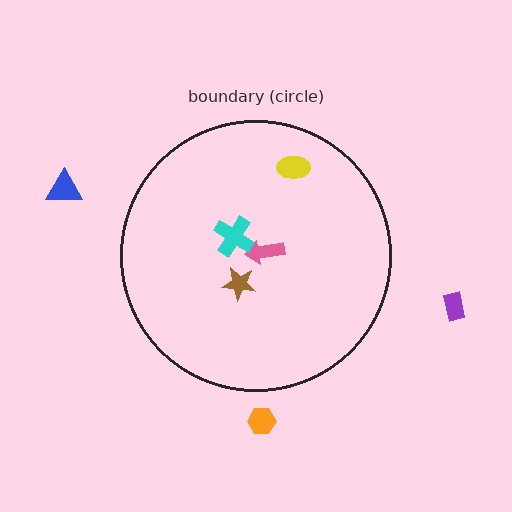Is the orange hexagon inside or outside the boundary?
Outside.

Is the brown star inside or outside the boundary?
Inside.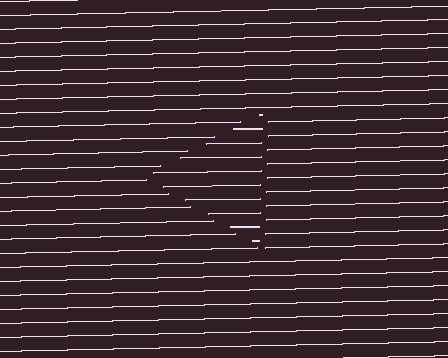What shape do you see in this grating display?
An illusory triangle. The interior of the shape contains the same grating, shifted by half a period — the contour is defined by the phase discontinuity where line-ends from the inner and outer gratings abut.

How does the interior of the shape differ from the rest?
The interior of the shape contains the same grating, shifted by half a period — the contour is defined by the phase discontinuity where line-ends from the inner and outer gratings abut.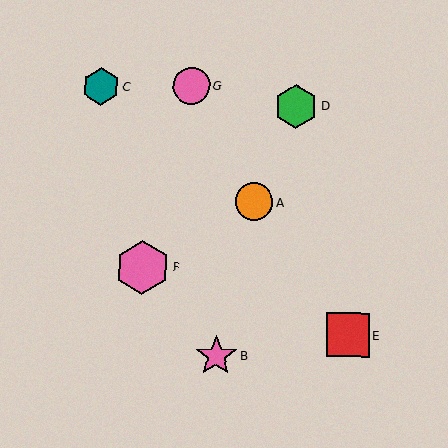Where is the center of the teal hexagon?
The center of the teal hexagon is at (101, 86).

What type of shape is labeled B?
Shape B is a pink star.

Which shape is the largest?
The pink hexagon (labeled F) is the largest.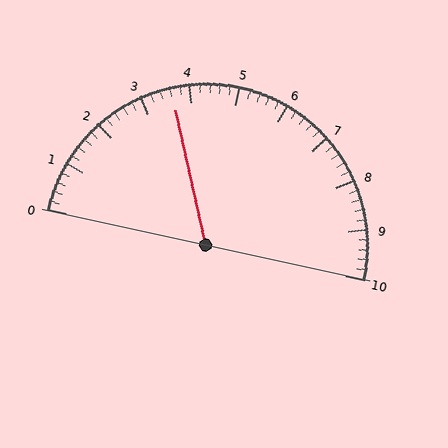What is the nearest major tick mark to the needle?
The nearest major tick mark is 4.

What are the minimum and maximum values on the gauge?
The gauge ranges from 0 to 10.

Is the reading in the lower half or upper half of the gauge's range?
The reading is in the lower half of the range (0 to 10).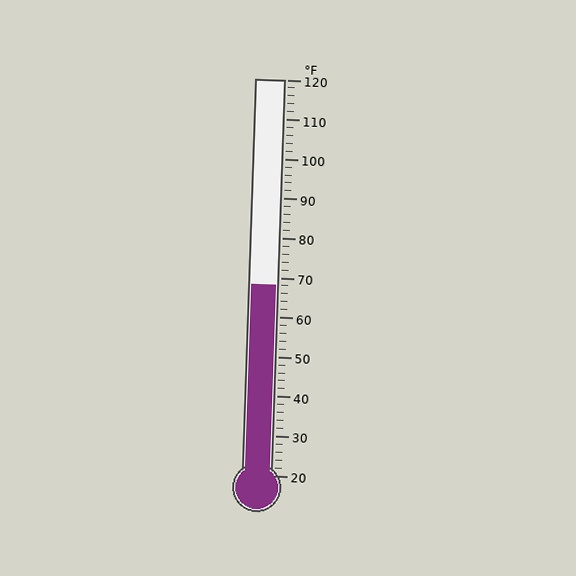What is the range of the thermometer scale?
The thermometer scale ranges from 20°F to 120°F.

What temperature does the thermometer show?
The thermometer shows approximately 68°F.